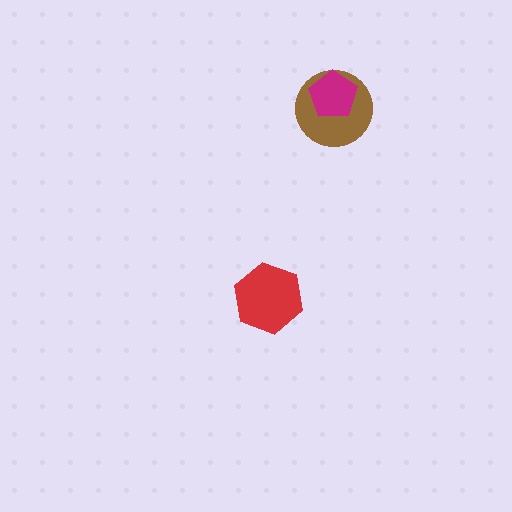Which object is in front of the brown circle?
The magenta pentagon is in front of the brown circle.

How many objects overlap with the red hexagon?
0 objects overlap with the red hexagon.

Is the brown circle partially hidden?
Yes, it is partially covered by another shape.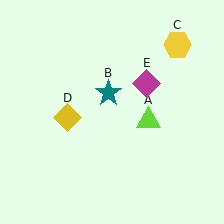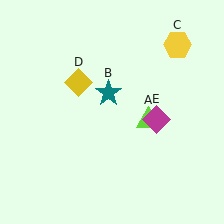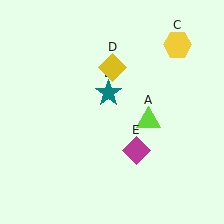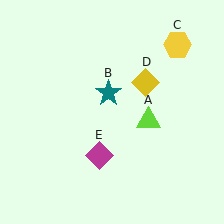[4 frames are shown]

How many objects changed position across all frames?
2 objects changed position: yellow diamond (object D), magenta diamond (object E).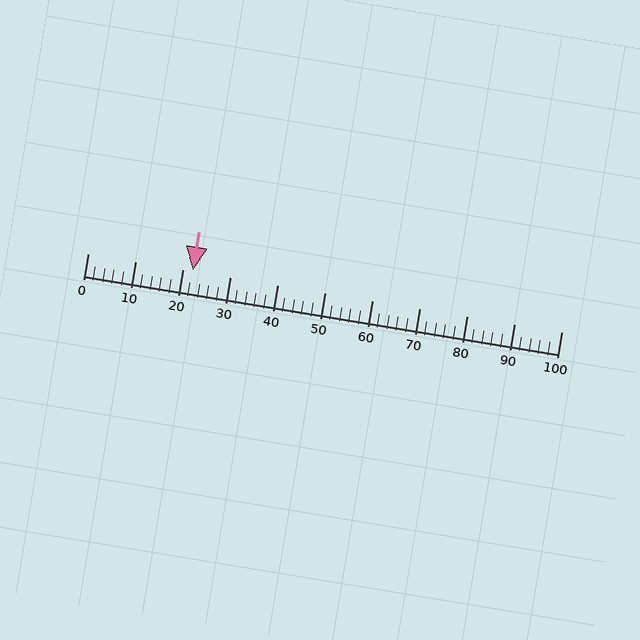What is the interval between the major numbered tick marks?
The major tick marks are spaced 10 units apart.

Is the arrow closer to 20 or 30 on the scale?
The arrow is closer to 20.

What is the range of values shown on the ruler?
The ruler shows values from 0 to 100.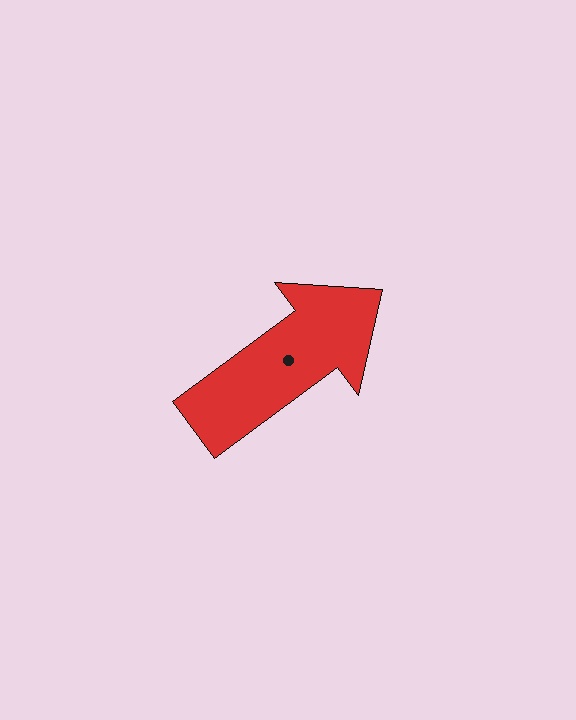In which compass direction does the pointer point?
Northeast.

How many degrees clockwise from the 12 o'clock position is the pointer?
Approximately 53 degrees.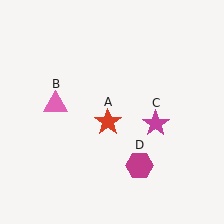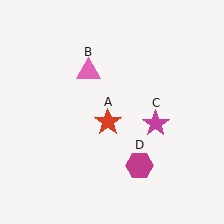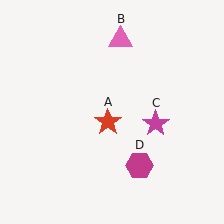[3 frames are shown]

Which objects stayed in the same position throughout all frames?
Red star (object A) and magenta star (object C) and magenta hexagon (object D) remained stationary.